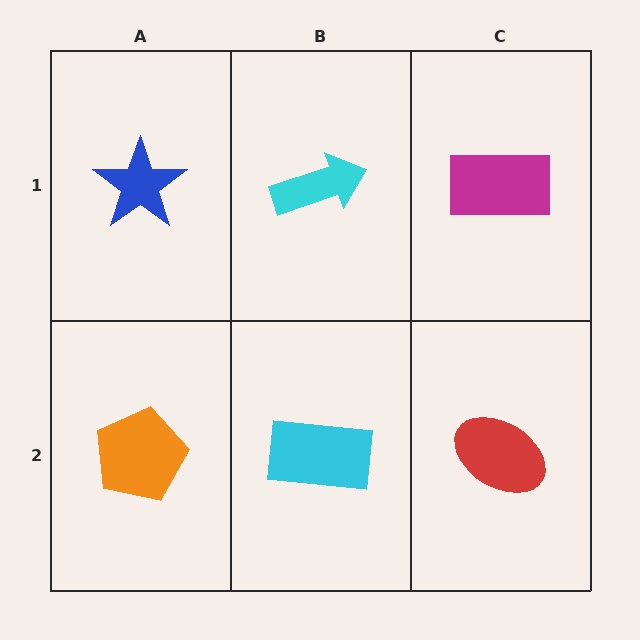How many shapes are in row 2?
3 shapes.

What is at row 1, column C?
A magenta rectangle.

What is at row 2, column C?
A red ellipse.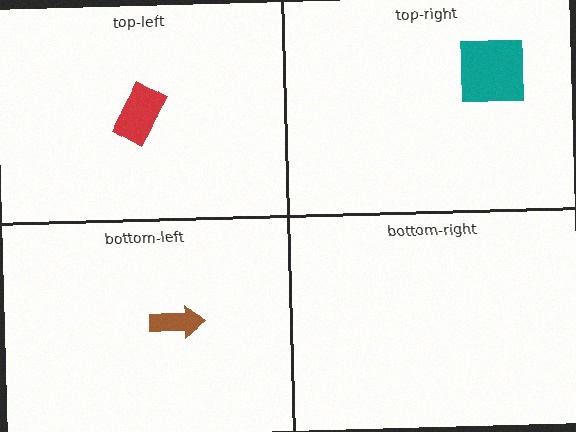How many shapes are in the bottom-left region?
1.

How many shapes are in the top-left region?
1.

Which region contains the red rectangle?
The top-left region.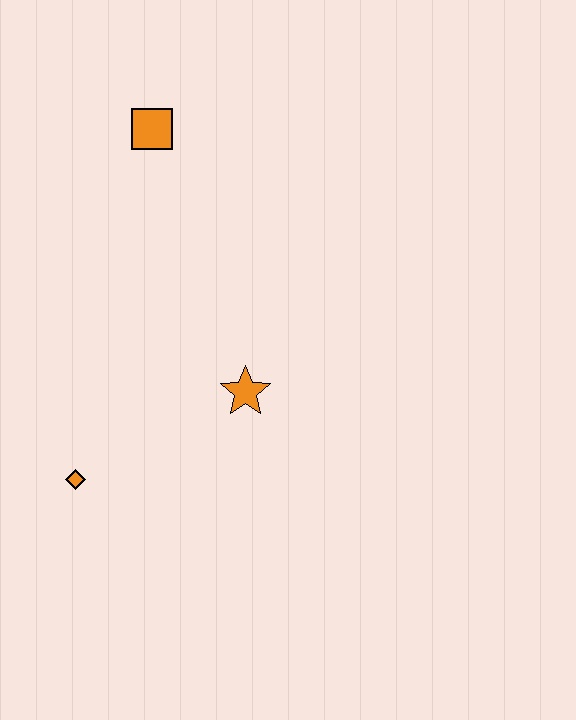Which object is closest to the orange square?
The orange star is closest to the orange square.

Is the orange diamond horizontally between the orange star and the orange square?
No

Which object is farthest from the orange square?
The orange diamond is farthest from the orange square.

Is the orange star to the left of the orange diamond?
No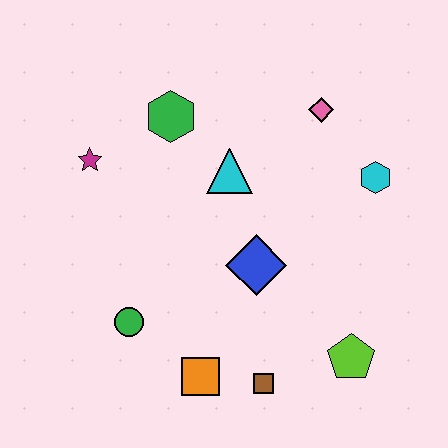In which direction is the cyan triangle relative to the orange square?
The cyan triangle is above the orange square.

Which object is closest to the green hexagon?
The cyan triangle is closest to the green hexagon.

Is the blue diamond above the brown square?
Yes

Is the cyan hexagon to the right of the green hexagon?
Yes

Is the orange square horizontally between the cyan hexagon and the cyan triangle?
No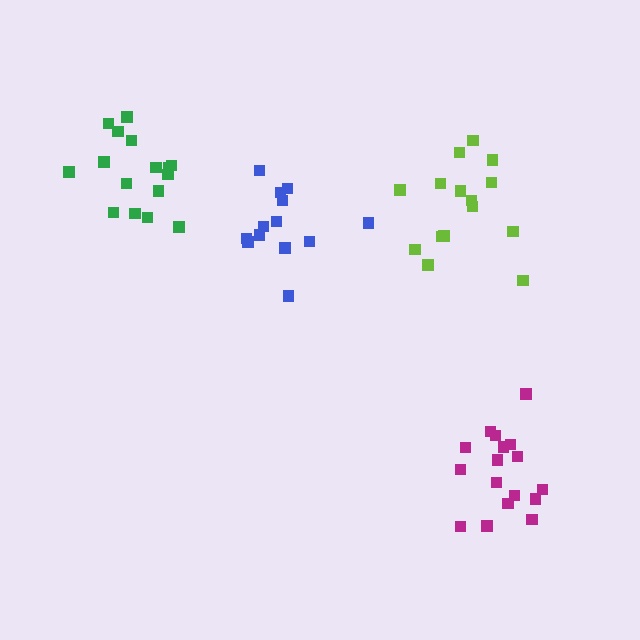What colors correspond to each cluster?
The clusters are colored: blue, lime, magenta, green.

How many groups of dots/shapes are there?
There are 4 groups.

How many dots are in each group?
Group 1: 13 dots, Group 2: 15 dots, Group 3: 17 dots, Group 4: 16 dots (61 total).